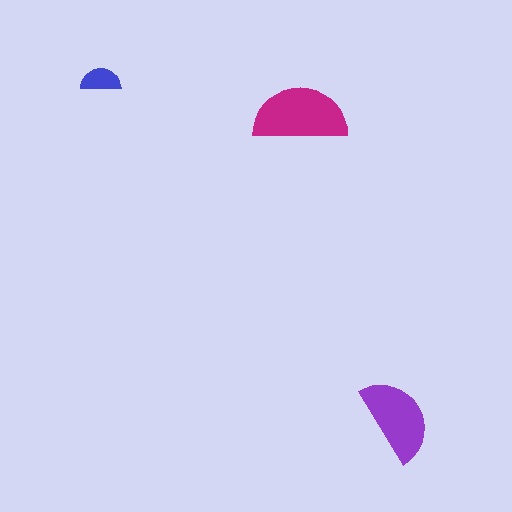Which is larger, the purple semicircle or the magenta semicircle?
The magenta one.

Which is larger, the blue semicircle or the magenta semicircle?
The magenta one.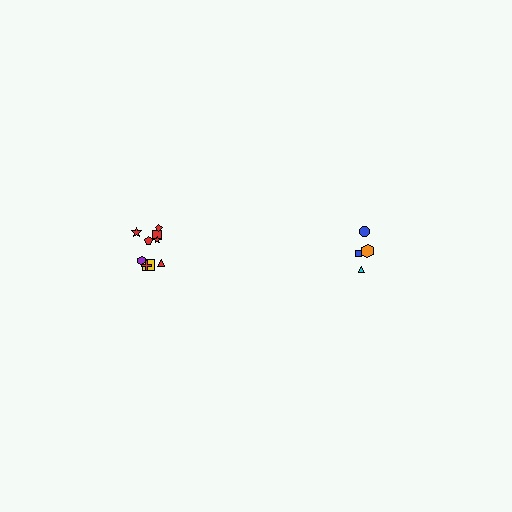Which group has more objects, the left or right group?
The left group.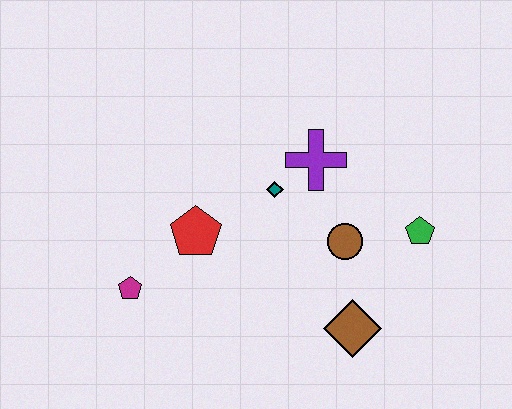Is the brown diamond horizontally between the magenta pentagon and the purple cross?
No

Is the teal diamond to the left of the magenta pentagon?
No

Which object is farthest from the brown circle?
The magenta pentagon is farthest from the brown circle.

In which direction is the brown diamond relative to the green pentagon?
The brown diamond is below the green pentagon.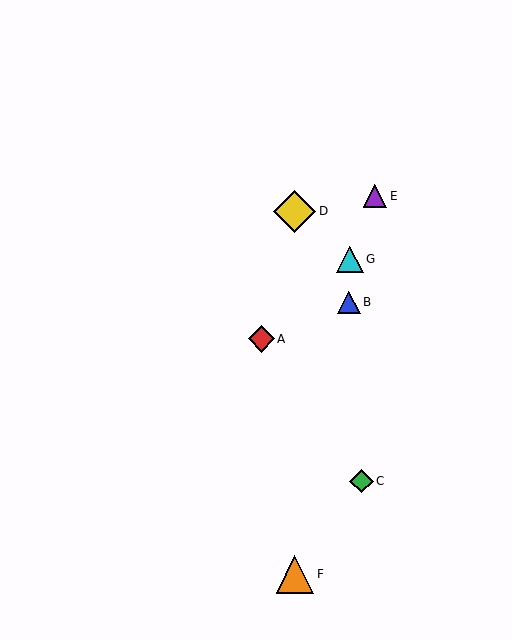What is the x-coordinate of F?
Object F is at x≈295.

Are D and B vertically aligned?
No, D is at x≈295 and B is at x≈349.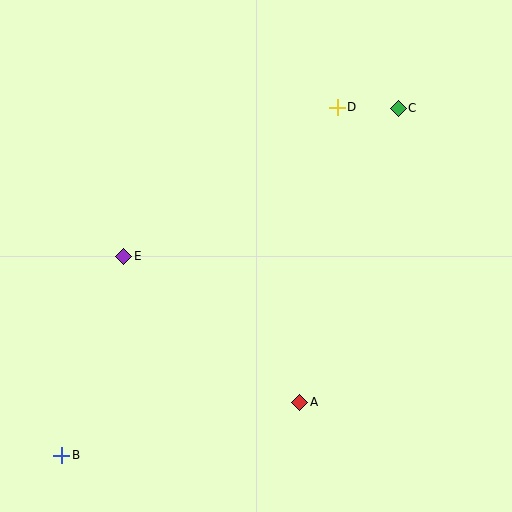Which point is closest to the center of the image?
Point E at (124, 256) is closest to the center.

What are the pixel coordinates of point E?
Point E is at (124, 256).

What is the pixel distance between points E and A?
The distance between E and A is 229 pixels.